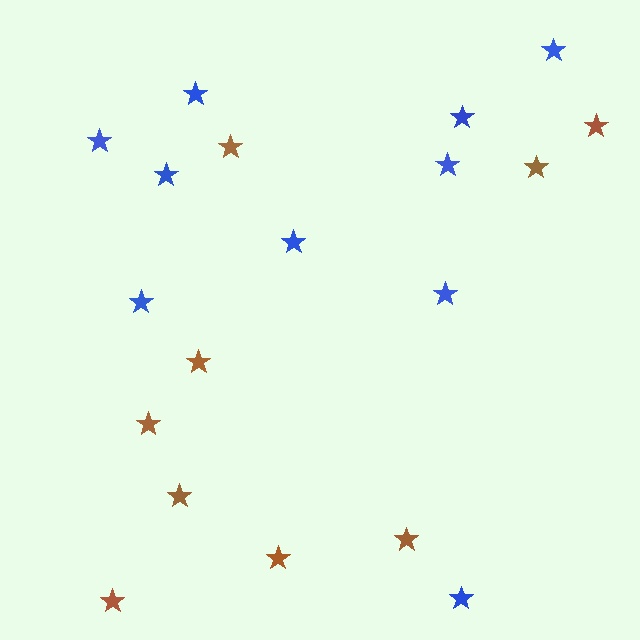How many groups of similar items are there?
There are 2 groups: one group of blue stars (10) and one group of brown stars (9).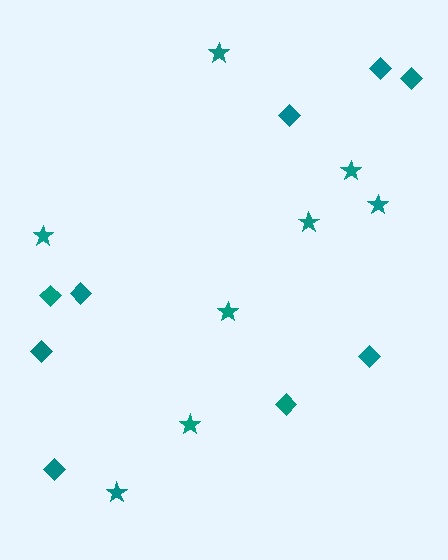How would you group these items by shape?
There are 2 groups: one group of diamonds (9) and one group of stars (8).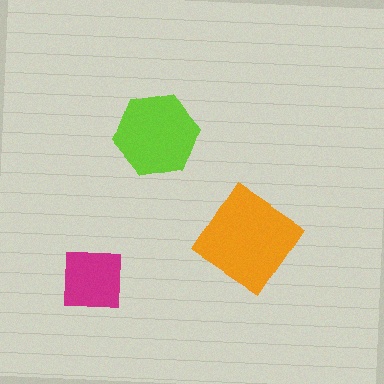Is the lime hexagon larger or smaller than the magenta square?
Larger.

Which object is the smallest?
The magenta square.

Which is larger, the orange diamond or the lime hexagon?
The orange diamond.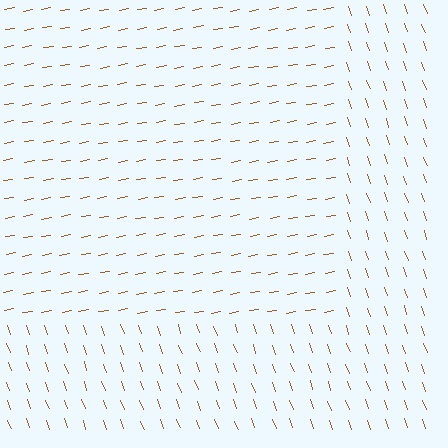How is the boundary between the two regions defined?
The boundary is defined purely by a change in line orientation (approximately 80 degrees difference). All lines are the same color and thickness.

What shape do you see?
I see a rectangle.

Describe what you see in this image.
The image is filled with small brown line segments. A rectangle region in the image has lines oriented differently from the surrounding lines, creating a visible texture boundary.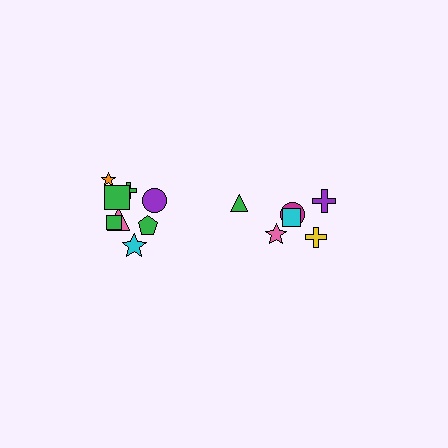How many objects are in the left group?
There are 8 objects.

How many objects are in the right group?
There are 6 objects.